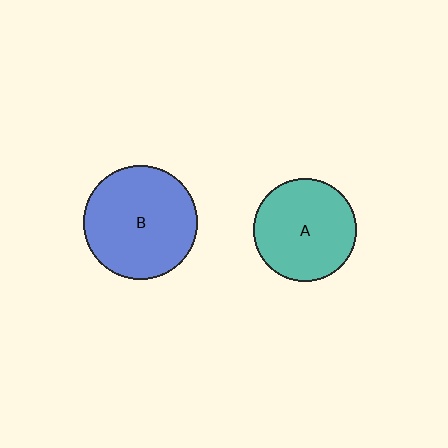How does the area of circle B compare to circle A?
Approximately 1.2 times.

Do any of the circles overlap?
No, none of the circles overlap.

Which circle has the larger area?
Circle B (blue).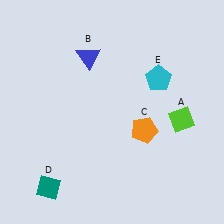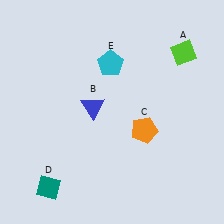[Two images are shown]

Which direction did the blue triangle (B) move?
The blue triangle (B) moved down.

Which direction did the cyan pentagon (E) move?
The cyan pentagon (E) moved left.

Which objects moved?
The objects that moved are: the lime diamond (A), the blue triangle (B), the cyan pentagon (E).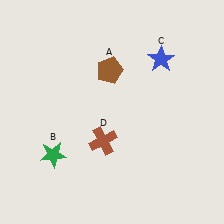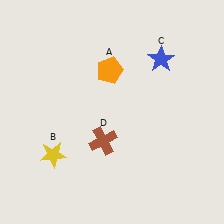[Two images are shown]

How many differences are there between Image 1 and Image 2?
There are 2 differences between the two images.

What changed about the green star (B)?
In Image 1, B is green. In Image 2, it changed to yellow.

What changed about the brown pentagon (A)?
In Image 1, A is brown. In Image 2, it changed to orange.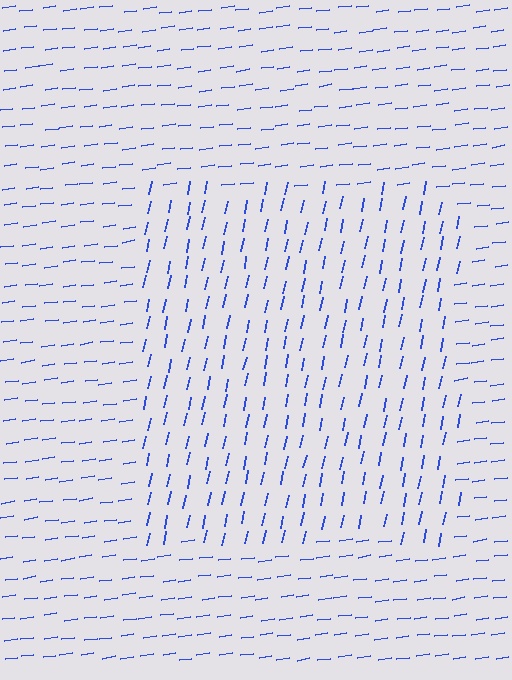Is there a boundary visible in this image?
Yes, there is a texture boundary formed by a change in line orientation.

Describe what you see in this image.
The image is filled with small blue line segments. A rectangle region in the image has lines oriented differently from the surrounding lines, creating a visible texture boundary.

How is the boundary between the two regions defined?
The boundary is defined purely by a change in line orientation (approximately 71 degrees difference). All lines are the same color and thickness.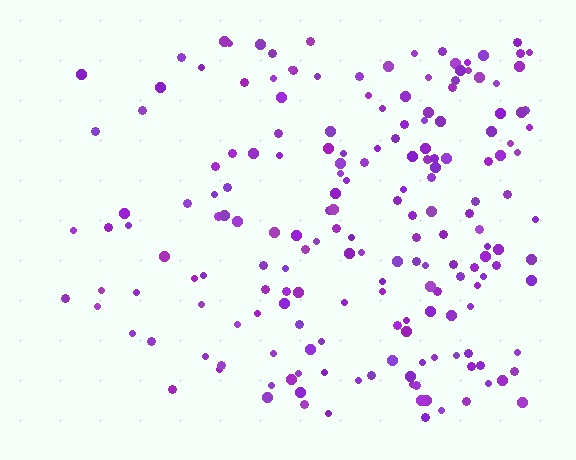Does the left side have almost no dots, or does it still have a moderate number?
Still a moderate number, just noticeably fewer than the right.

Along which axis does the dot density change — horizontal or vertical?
Horizontal.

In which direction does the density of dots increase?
From left to right, with the right side densest.